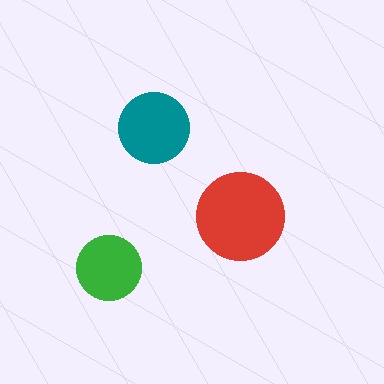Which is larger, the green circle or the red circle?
The red one.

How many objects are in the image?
There are 3 objects in the image.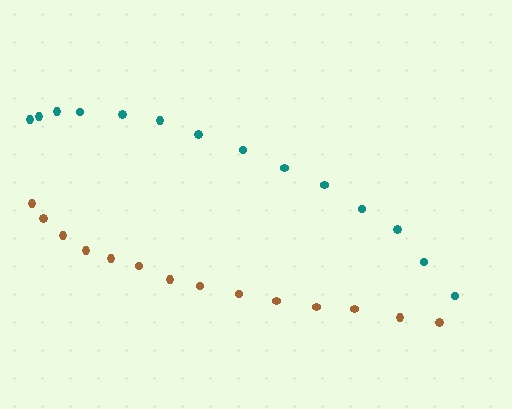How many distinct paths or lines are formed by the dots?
There are 2 distinct paths.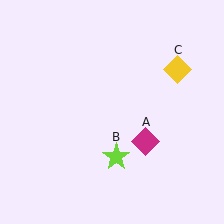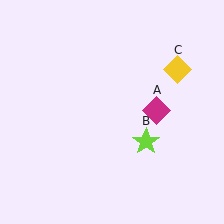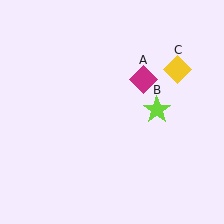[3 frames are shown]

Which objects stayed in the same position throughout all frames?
Yellow diamond (object C) remained stationary.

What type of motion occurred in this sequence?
The magenta diamond (object A), lime star (object B) rotated counterclockwise around the center of the scene.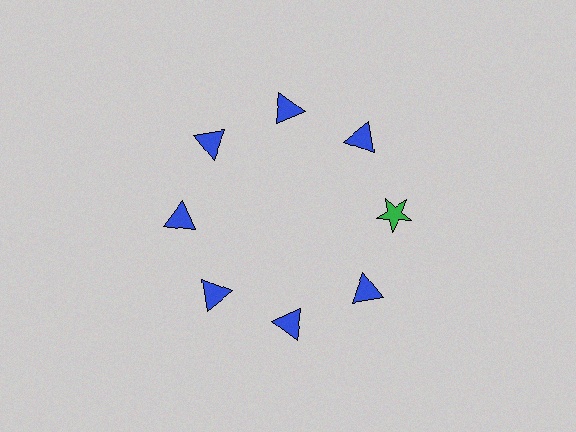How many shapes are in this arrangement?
There are 8 shapes arranged in a ring pattern.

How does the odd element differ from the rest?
It differs in both color (green instead of blue) and shape (star instead of triangle).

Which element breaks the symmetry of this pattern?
The green star at roughly the 3 o'clock position breaks the symmetry. All other shapes are blue triangles.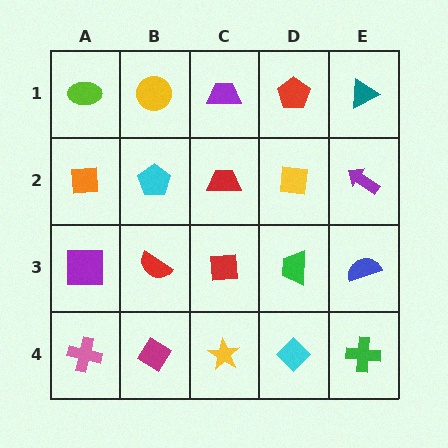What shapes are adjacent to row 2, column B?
A yellow circle (row 1, column B), a red semicircle (row 3, column B), an orange square (row 2, column A), a red trapezoid (row 2, column C).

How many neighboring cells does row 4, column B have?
3.